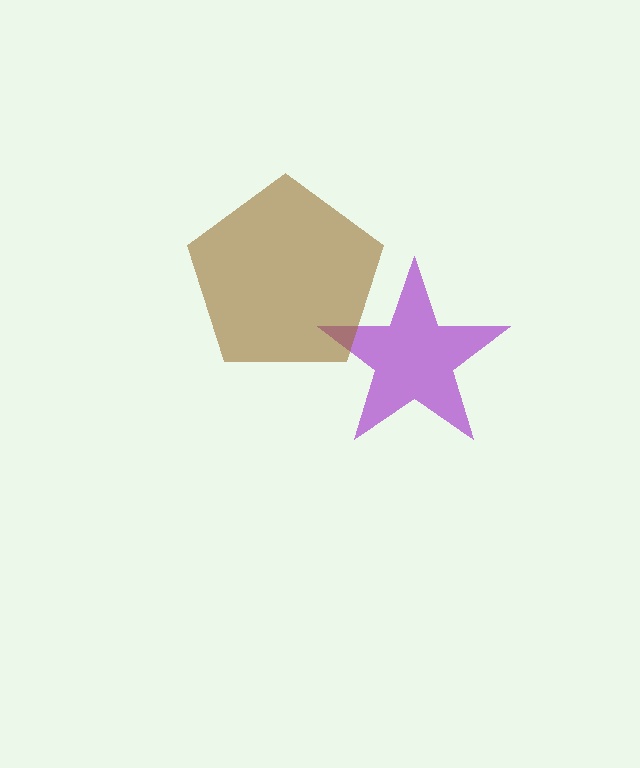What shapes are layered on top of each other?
The layered shapes are: a purple star, a brown pentagon.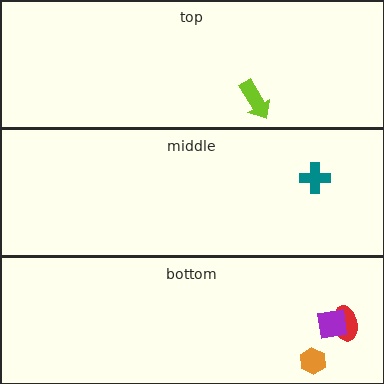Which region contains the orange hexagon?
The bottom region.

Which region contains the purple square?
The bottom region.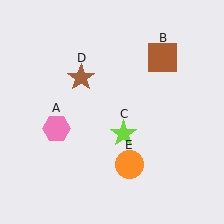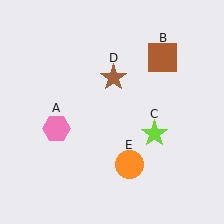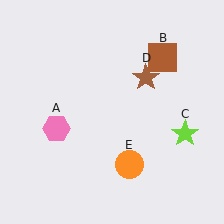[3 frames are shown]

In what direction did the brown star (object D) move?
The brown star (object D) moved right.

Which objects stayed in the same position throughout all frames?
Pink hexagon (object A) and brown square (object B) and orange circle (object E) remained stationary.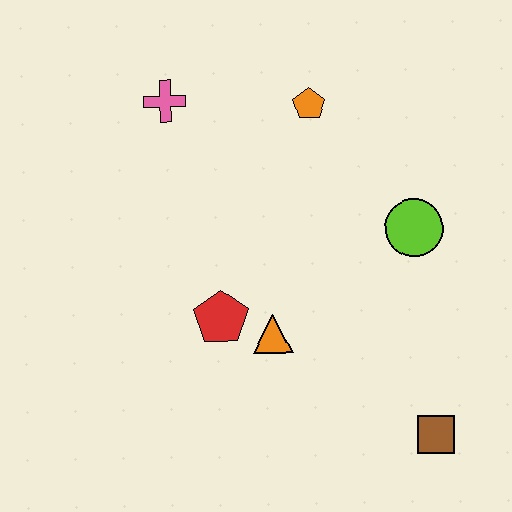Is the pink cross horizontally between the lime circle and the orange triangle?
No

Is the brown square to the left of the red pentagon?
No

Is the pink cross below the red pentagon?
No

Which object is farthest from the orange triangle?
The pink cross is farthest from the orange triangle.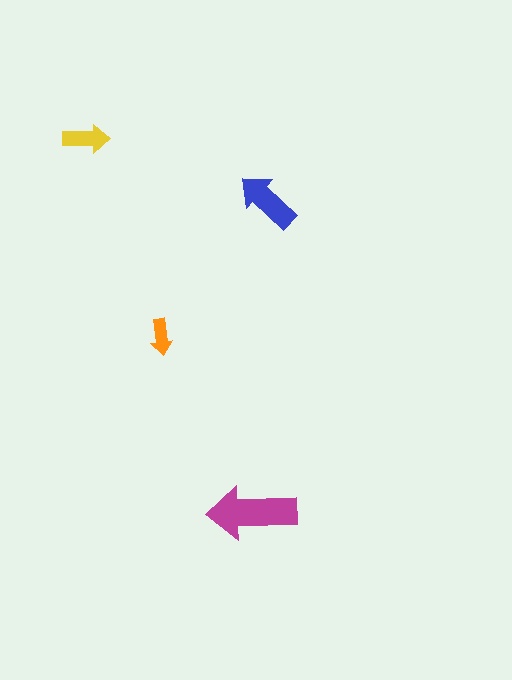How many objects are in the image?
There are 4 objects in the image.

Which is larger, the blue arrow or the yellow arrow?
The blue one.